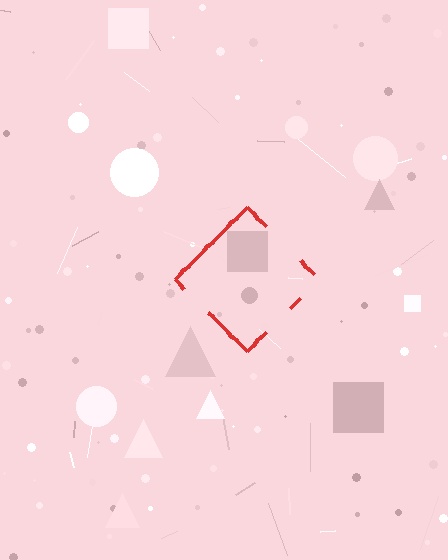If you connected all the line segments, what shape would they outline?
They would outline a diamond.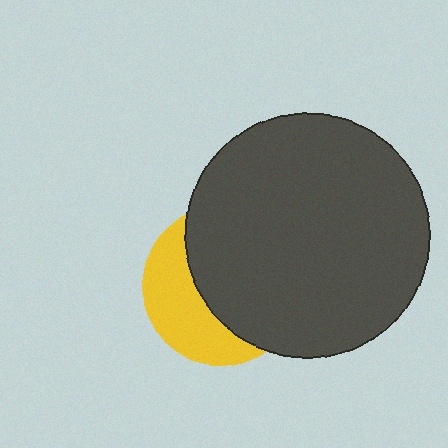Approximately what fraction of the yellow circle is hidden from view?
Roughly 61% of the yellow circle is hidden behind the dark gray circle.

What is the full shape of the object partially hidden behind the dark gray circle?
The partially hidden object is a yellow circle.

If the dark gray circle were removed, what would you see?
You would see the complete yellow circle.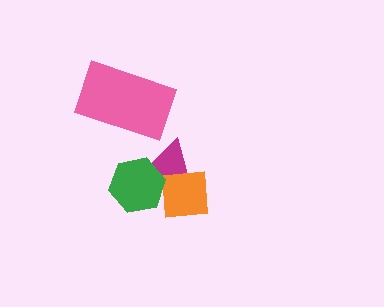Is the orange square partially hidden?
Yes, it is partially covered by another shape.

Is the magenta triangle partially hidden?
Yes, it is partially covered by another shape.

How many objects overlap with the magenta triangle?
2 objects overlap with the magenta triangle.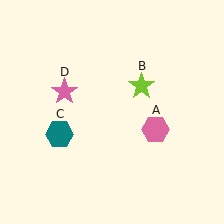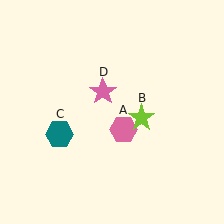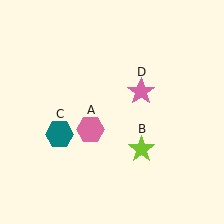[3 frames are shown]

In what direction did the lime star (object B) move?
The lime star (object B) moved down.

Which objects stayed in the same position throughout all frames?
Teal hexagon (object C) remained stationary.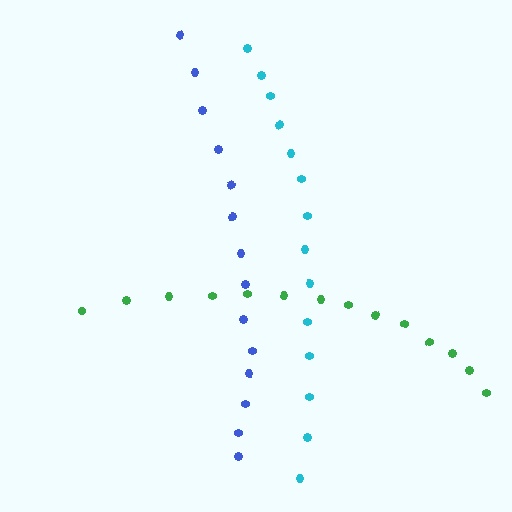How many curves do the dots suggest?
There are 3 distinct paths.